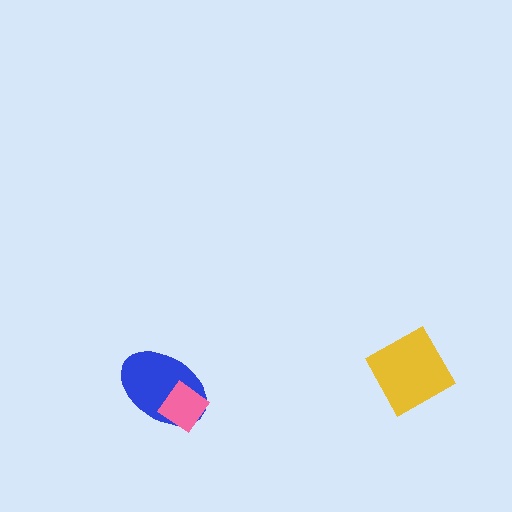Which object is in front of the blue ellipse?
The pink diamond is in front of the blue ellipse.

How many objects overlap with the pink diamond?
1 object overlaps with the pink diamond.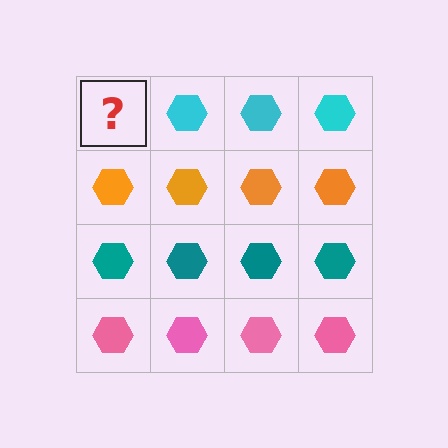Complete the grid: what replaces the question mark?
The question mark should be replaced with a cyan hexagon.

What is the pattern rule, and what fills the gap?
The rule is that each row has a consistent color. The gap should be filled with a cyan hexagon.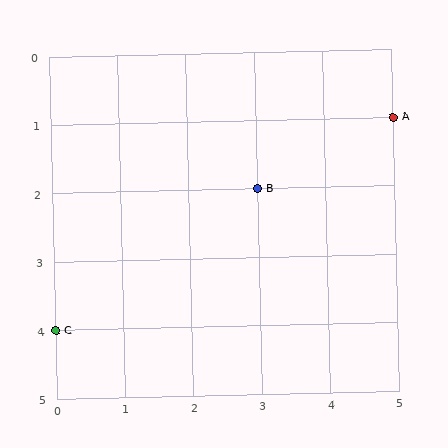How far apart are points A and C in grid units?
Points A and C are 5 columns and 3 rows apart (about 5.8 grid units diagonally).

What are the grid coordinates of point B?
Point B is at grid coordinates (3, 2).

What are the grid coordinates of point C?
Point C is at grid coordinates (0, 4).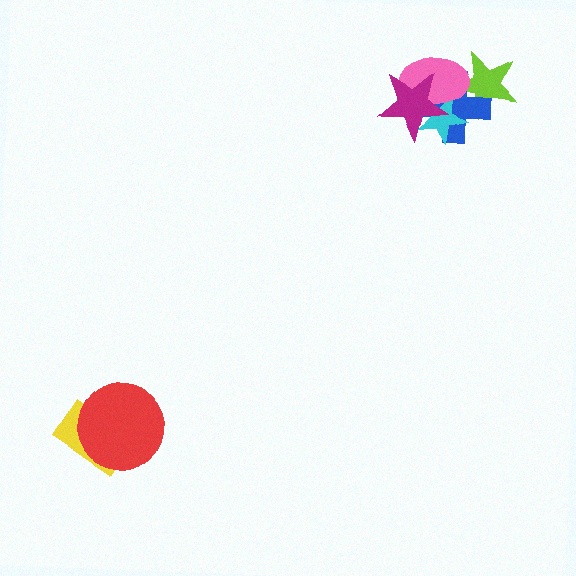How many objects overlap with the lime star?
3 objects overlap with the lime star.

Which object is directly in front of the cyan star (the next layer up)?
The pink ellipse is directly in front of the cyan star.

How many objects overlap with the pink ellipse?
4 objects overlap with the pink ellipse.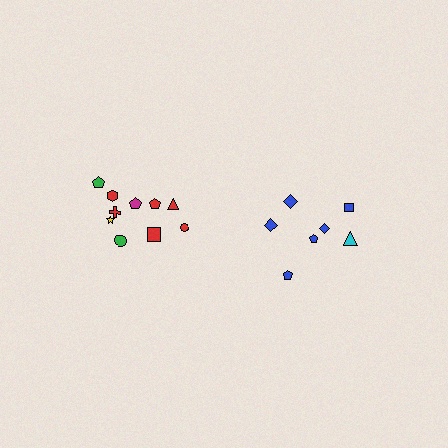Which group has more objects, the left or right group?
The left group.